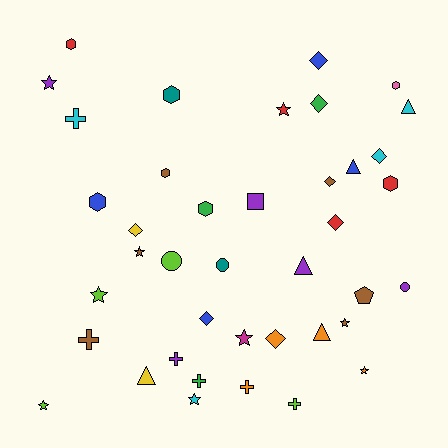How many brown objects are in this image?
There are 6 brown objects.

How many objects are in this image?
There are 40 objects.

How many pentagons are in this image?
There is 1 pentagon.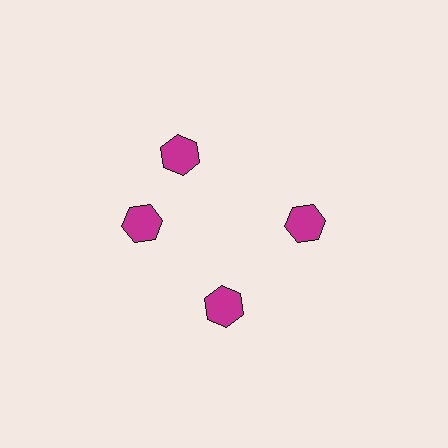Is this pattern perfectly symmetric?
No. The 4 magenta hexagons are arranged in a ring, but one element near the 12 o'clock position is rotated out of alignment along the ring, breaking the 4-fold rotational symmetry.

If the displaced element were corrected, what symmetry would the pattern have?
It would have 4-fold rotational symmetry — the pattern would map onto itself every 90 degrees.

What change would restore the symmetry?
The symmetry would be restored by rotating it back into even spacing with its neighbors so that all 4 hexagons sit at equal angles and equal distance from the center.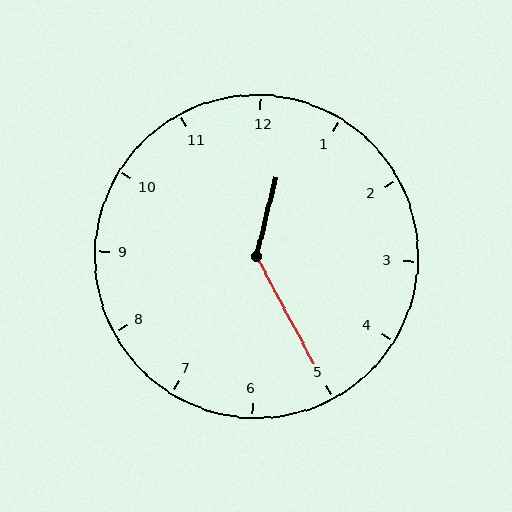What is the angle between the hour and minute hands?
Approximately 138 degrees.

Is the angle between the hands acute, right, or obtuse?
It is obtuse.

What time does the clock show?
12:25.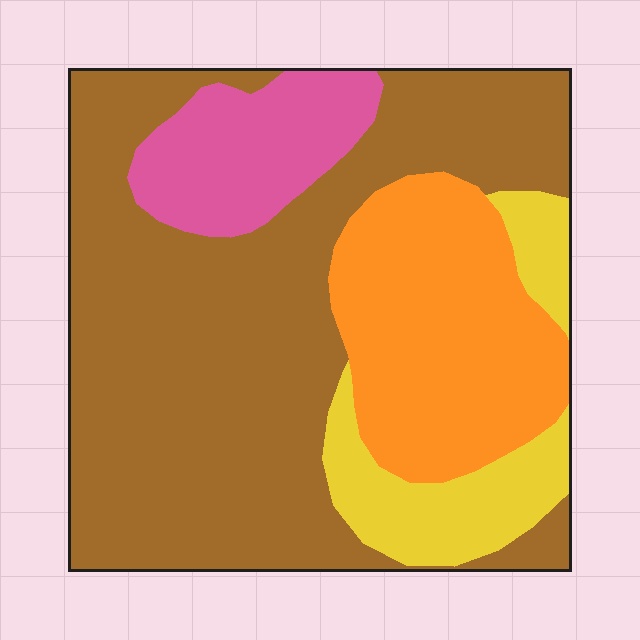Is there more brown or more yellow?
Brown.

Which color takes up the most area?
Brown, at roughly 55%.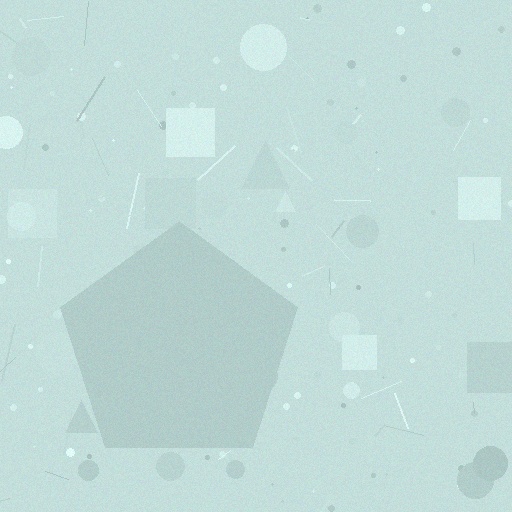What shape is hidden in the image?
A pentagon is hidden in the image.